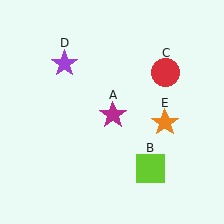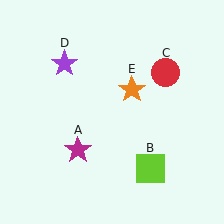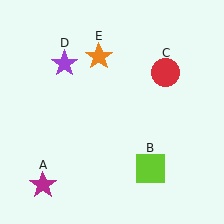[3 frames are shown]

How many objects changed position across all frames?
2 objects changed position: magenta star (object A), orange star (object E).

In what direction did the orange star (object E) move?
The orange star (object E) moved up and to the left.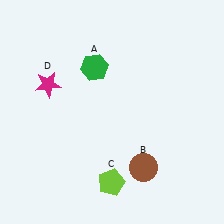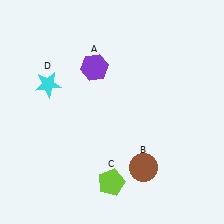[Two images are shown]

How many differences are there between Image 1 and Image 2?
There are 2 differences between the two images.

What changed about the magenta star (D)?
In Image 1, D is magenta. In Image 2, it changed to cyan.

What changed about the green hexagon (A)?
In Image 1, A is green. In Image 2, it changed to purple.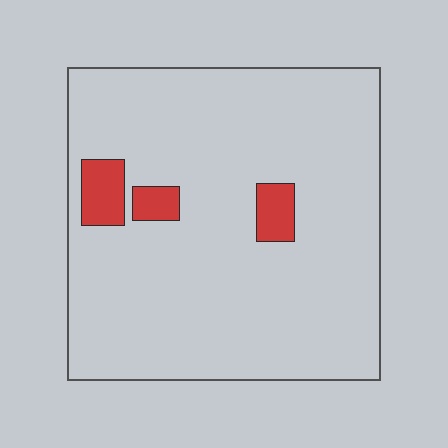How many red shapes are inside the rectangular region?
3.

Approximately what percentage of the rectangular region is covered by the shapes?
Approximately 5%.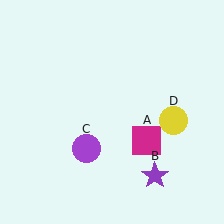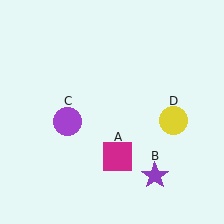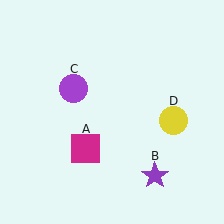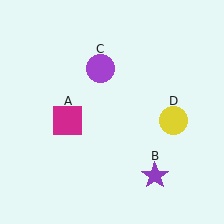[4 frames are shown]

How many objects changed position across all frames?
2 objects changed position: magenta square (object A), purple circle (object C).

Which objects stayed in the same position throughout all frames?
Purple star (object B) and yellow circle (object D) remained stationary.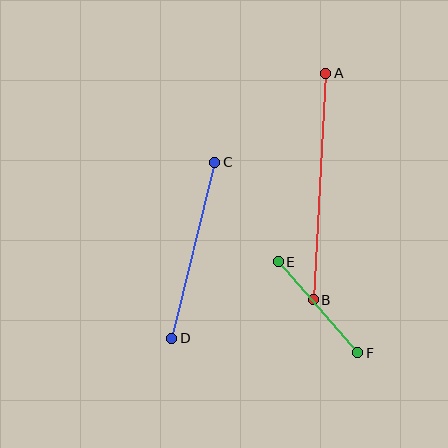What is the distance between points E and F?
The distance is approximately 121 pixels.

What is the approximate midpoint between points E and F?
The midpoint is at approximately (318, 307) pixels.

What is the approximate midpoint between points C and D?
The midpoint is at approximately (193, 250) pixels.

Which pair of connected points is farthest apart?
Points A and B are farthest apart.